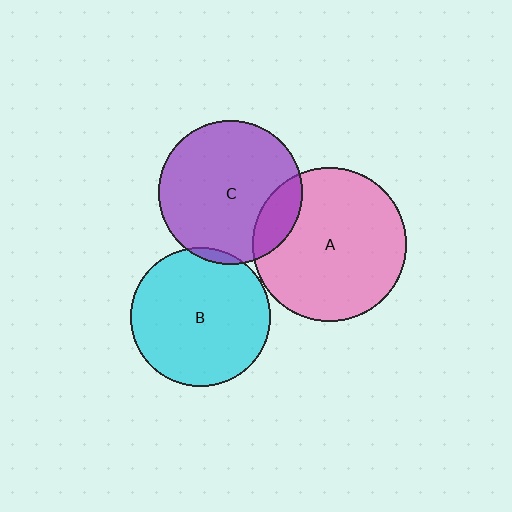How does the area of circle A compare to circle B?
Approximately 1.2 times.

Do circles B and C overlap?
Yes.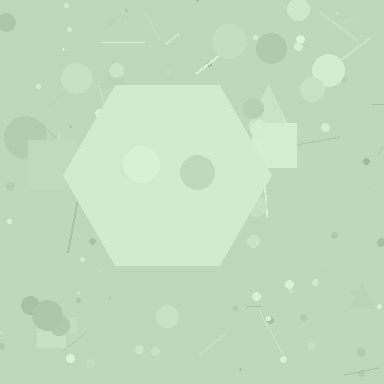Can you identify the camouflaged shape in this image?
The camouflaged shape is a hexagon.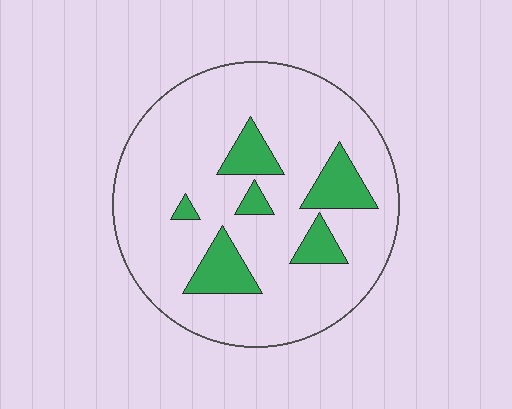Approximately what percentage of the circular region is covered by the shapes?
Approximately 15%.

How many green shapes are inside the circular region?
6.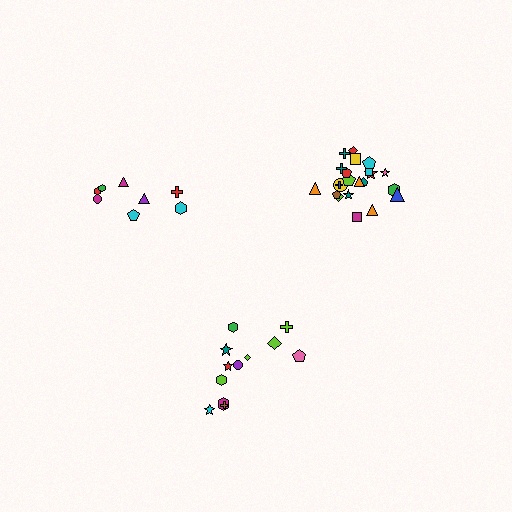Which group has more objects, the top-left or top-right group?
The top-right group.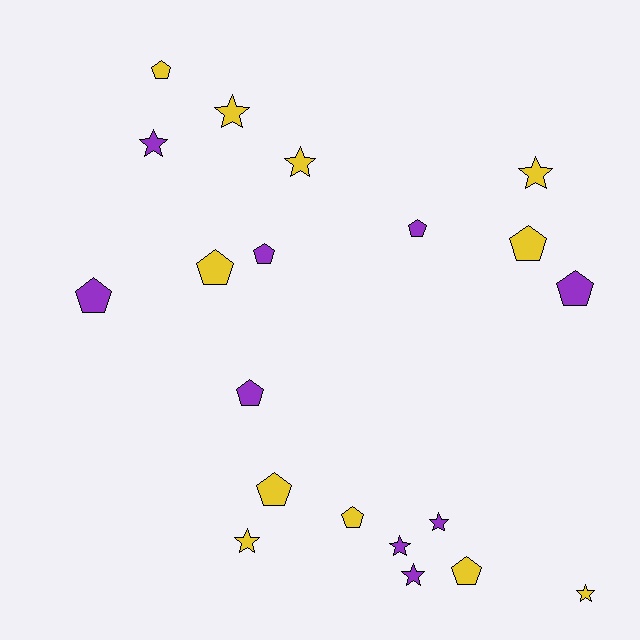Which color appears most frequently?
Yellow, with 11 objects.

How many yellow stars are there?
There are 5 yellow stars.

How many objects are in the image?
There are 20 objects.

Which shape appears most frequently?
Pentagon, with 11 objects.